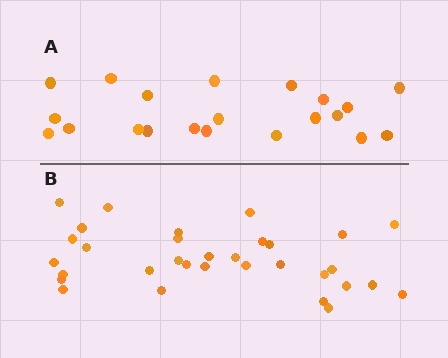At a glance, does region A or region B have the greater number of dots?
Region B (the bottom region) has more dots.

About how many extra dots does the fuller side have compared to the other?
Region B has roughly 12 or so more dots than region A.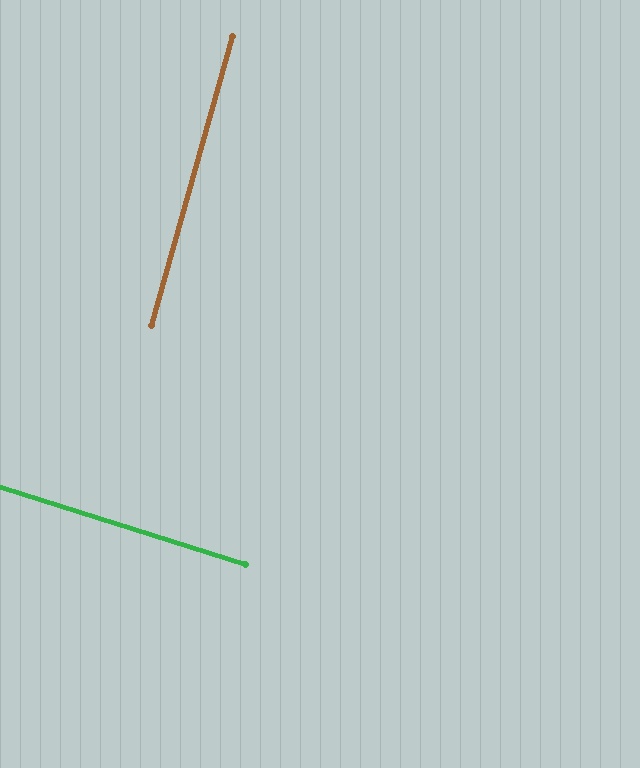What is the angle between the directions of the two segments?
Approximately 88 degrees.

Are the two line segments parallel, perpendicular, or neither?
Perpendicular — they meet at approximately 88°.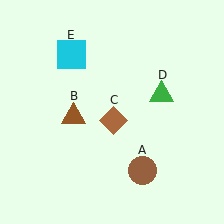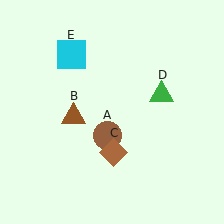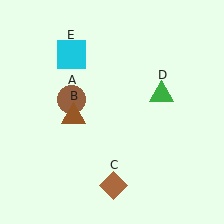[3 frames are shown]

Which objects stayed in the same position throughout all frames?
Brown triangle (object B) and green triangle (object D) and cyan square (object E) remained stationary.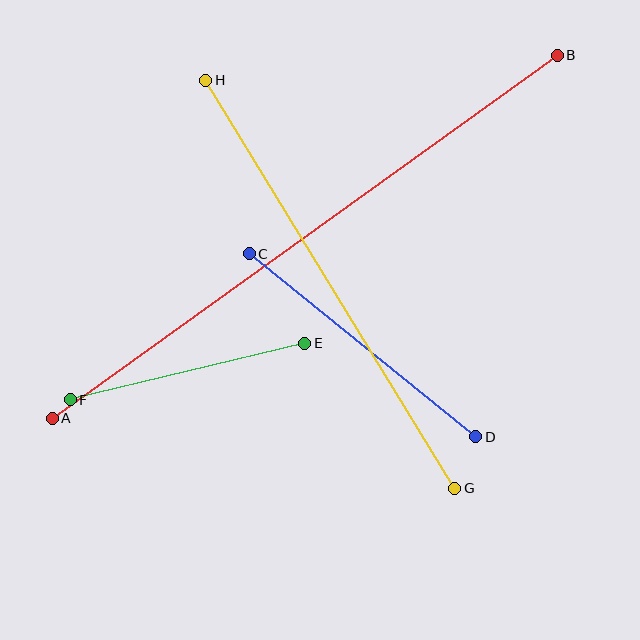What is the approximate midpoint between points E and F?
The midpoint is at approximately (188, 371) pixels.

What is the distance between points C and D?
The distance is approximately 291 pixels.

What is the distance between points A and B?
The distance is approximately 622 pixels.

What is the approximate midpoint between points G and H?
The midpoint is at approximately (330, 284) pixels.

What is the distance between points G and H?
The distance is approximately 478 pixels.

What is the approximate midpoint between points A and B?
The midpoint is at approximately (305, 237) pixels.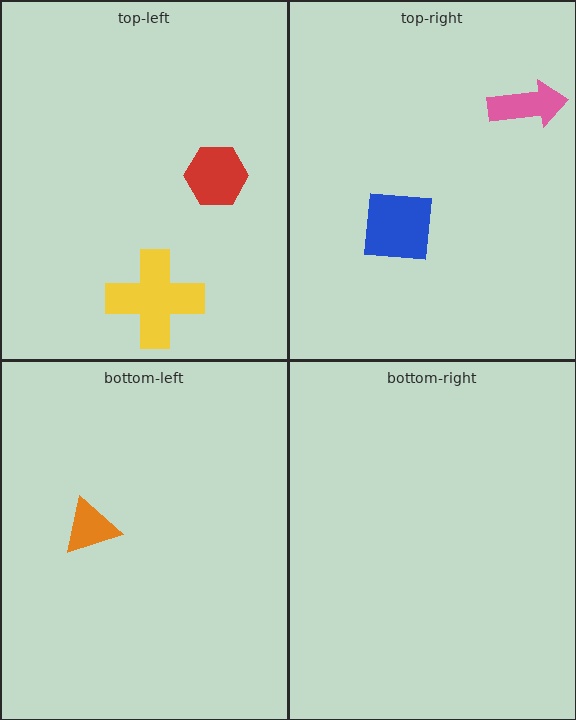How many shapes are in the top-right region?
2.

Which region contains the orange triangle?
The bottom-left region.